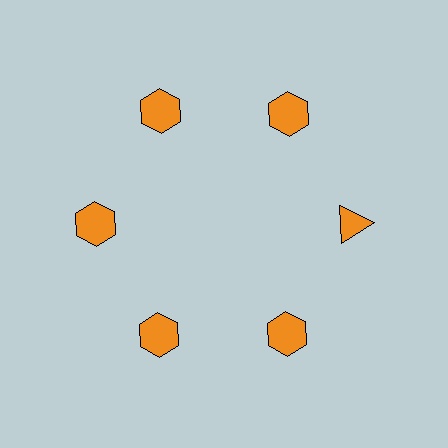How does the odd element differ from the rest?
It has a different shape: triangle instead of hexagon.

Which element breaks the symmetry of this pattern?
The orange triangle at roughly the 3 o'clock position breaks the symmetry. All other shapes are orange hexagons.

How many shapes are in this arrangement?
There are 6 shapes arranged in a ring pattern.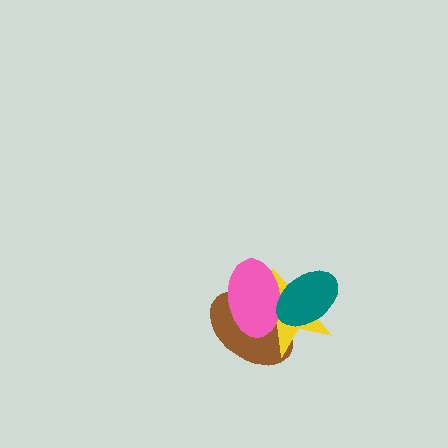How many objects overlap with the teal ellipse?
3 objects overlap with the teal ellipse.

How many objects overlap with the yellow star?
3 objects overlap with the yellow star.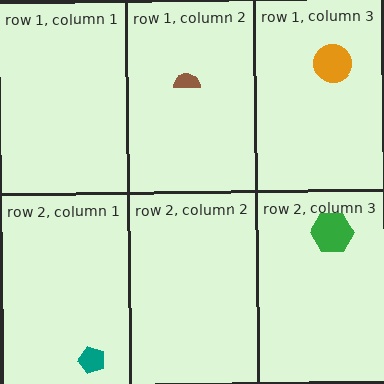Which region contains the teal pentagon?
The row 2, column 1 region.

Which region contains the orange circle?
The row 1, column 3 region.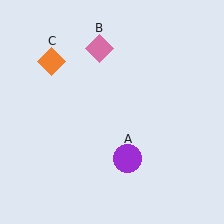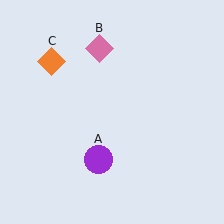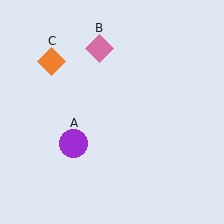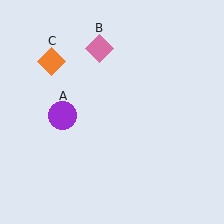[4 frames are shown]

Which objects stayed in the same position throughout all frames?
Pink diamond (object B) and orange diamond (object C) remained stationary.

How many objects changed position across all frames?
1 object changed position: purple circle (object A).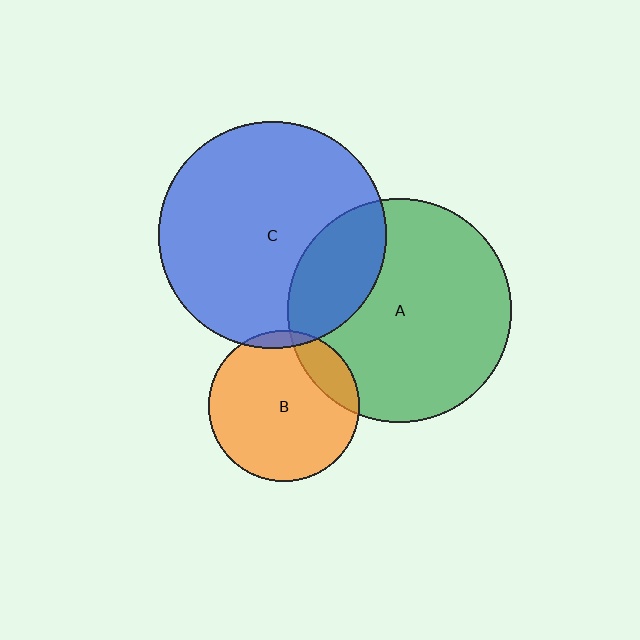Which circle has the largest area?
Circle C (blue).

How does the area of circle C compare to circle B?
Approximately 2.3 times.